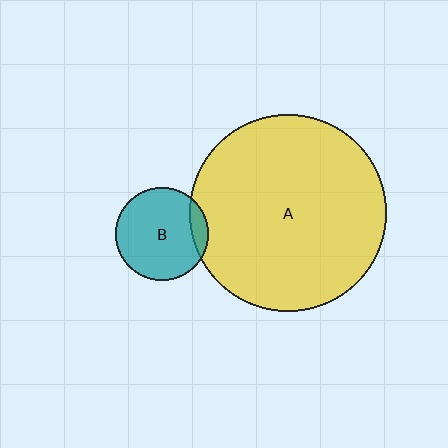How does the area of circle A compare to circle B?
Approximately 4.5 times.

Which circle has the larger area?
Circle A (yellow).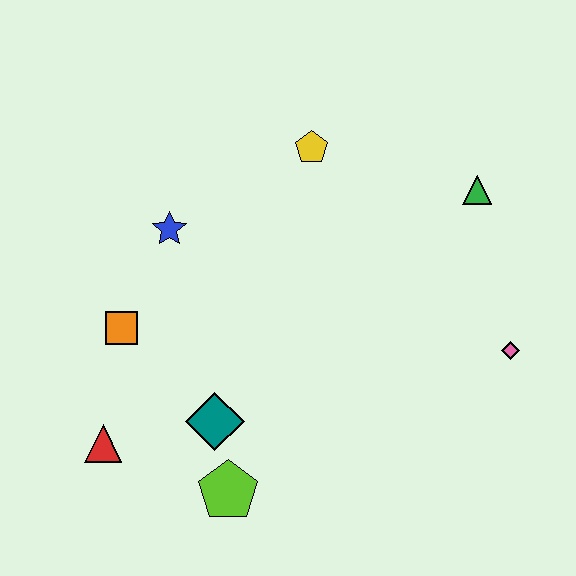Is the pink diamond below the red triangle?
No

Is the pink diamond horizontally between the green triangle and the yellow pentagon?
No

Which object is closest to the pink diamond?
The green triangle is closest to the pink diamond.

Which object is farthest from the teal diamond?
The green triangle is farthest from the teal diamond.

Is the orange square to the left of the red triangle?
No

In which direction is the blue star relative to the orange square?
The blue star is above the orange square.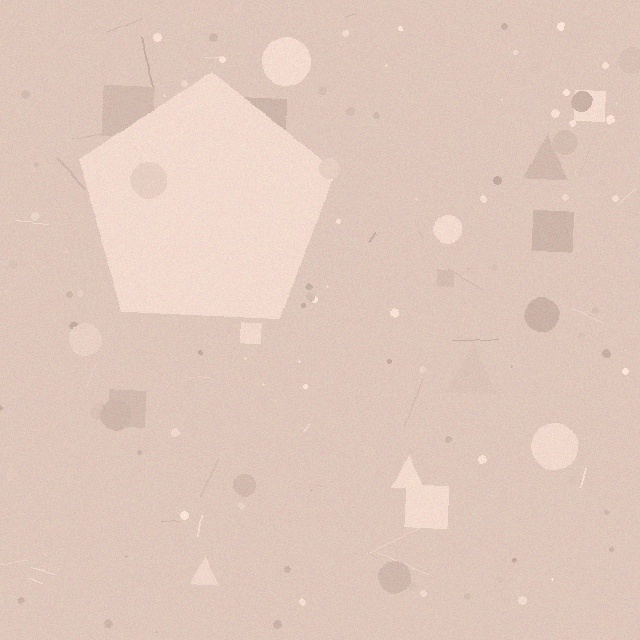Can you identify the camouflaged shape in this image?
The camouflaged shape is a pentagon.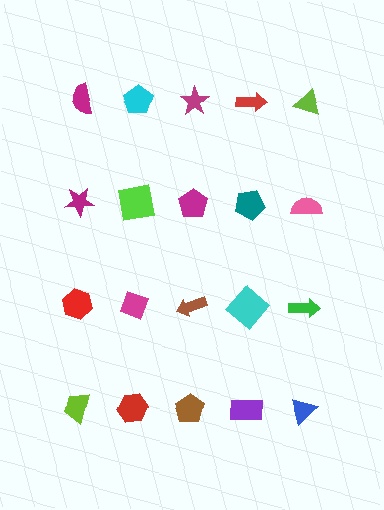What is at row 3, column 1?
A red hexagon.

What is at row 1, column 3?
A magenta star.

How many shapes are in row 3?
5 shapes.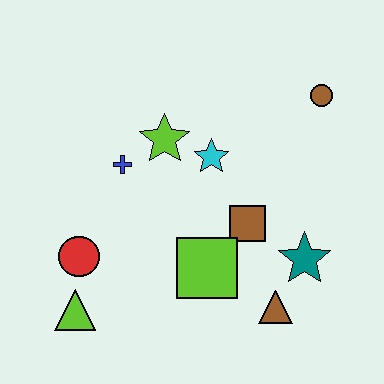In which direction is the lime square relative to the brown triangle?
The lime square is to the left of the brown triangle.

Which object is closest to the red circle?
The lime triangle is closest to the red circle.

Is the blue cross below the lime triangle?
No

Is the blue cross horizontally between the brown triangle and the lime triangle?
Yes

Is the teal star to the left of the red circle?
No